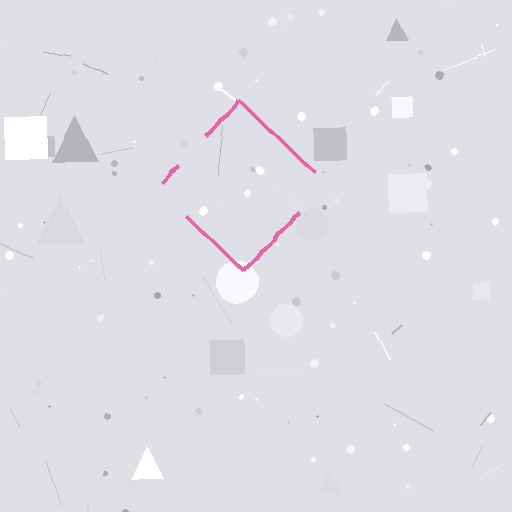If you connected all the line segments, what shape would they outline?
They would outline a diamond.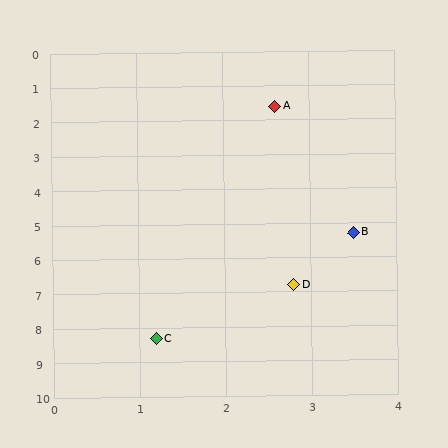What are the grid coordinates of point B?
Point B is at approximately (3.5, 5.3).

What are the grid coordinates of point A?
Point A is at approximately (2.6, 1.6).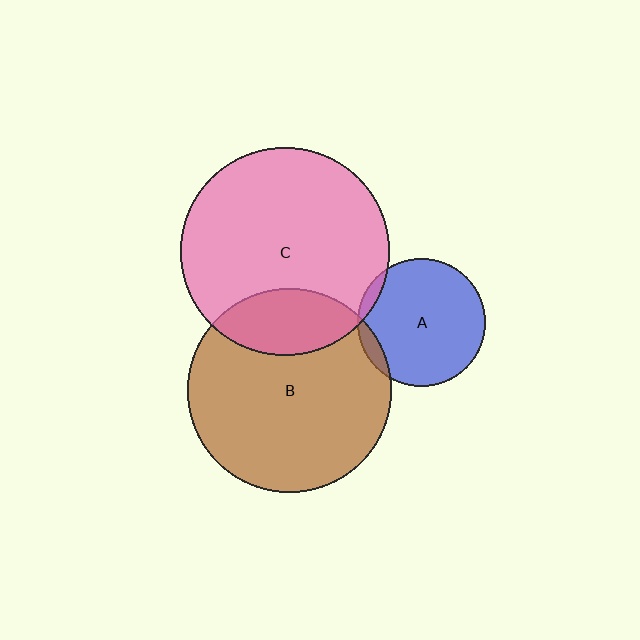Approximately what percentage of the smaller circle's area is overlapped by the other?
Approximately 5%.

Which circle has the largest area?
Circle C (pink).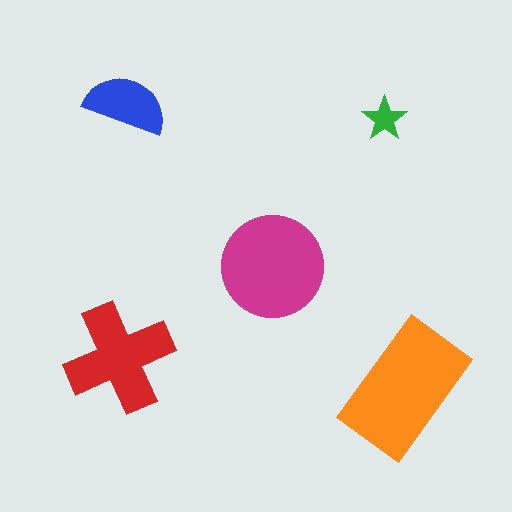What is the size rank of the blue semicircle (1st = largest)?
4th.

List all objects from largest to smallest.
The orange rectangle, the magenta circle, the red cross, the blue semicircle, the green star.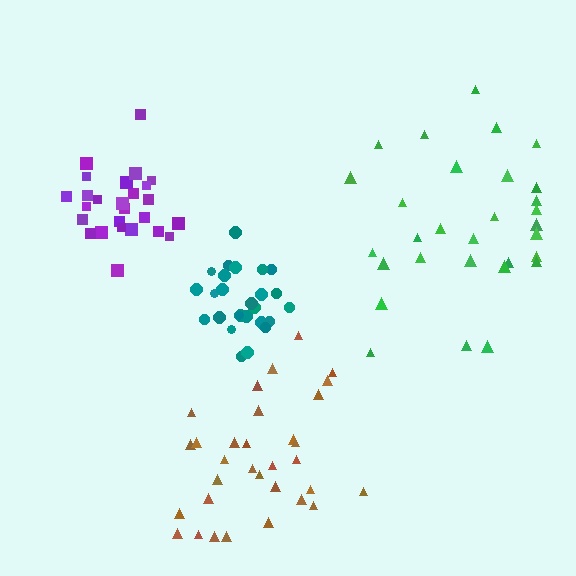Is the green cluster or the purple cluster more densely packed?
Purple.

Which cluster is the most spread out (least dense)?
Green.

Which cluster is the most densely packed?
Purple.